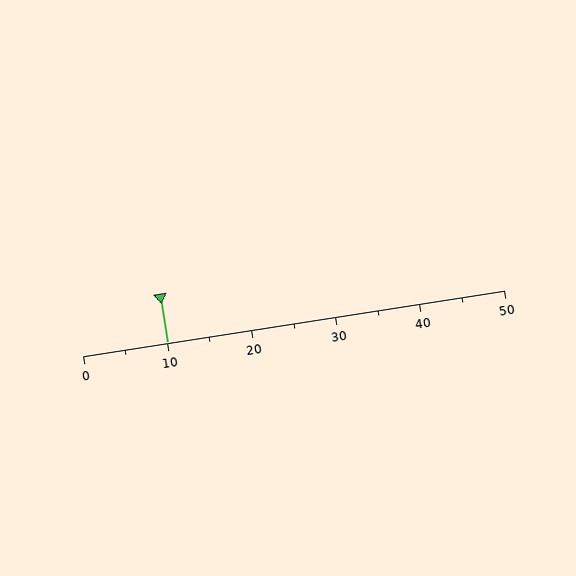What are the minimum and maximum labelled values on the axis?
The axis runs from 0 to 50.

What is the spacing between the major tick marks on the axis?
The major ticks are spaced 10 apart.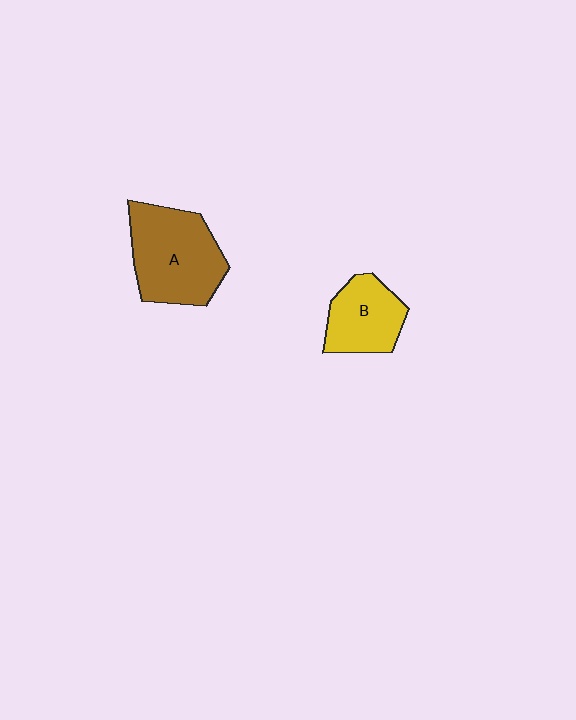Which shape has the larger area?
Shape A (brown).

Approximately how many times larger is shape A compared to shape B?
Approximately 1.5 times.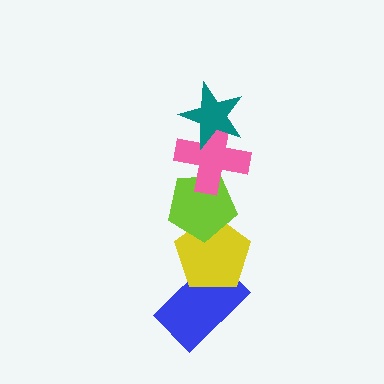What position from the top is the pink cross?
The pink cross is 2nd from the top.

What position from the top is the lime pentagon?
The lime pentagon is 3rd from the top.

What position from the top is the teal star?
The teal star is 1st from the top.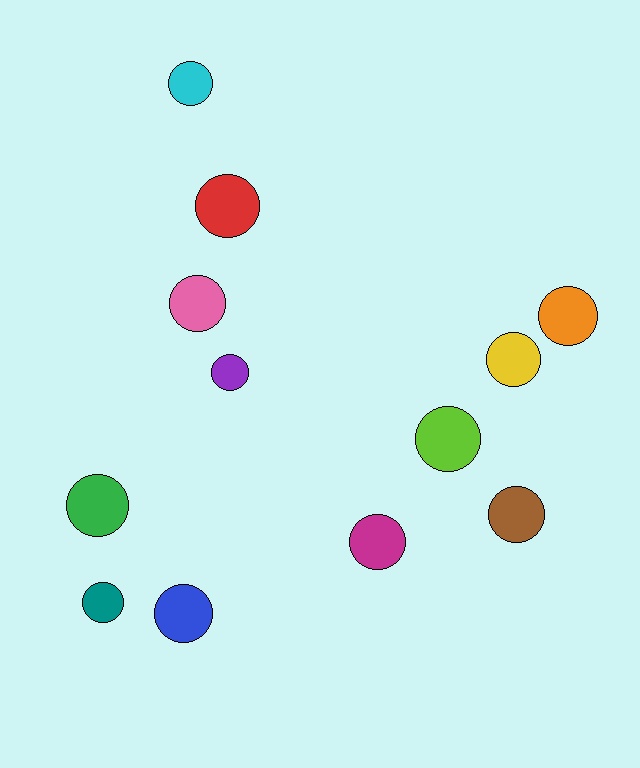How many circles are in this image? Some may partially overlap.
There are 12 circles.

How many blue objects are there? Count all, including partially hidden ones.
There is 1 blue object.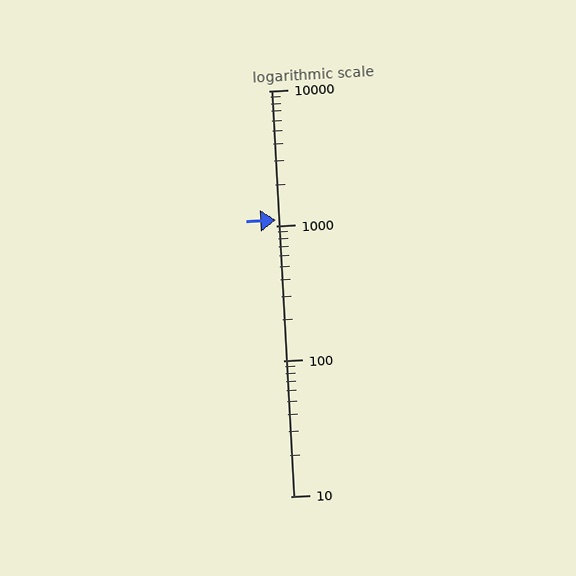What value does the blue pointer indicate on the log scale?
The pointer indicates approximately 1100.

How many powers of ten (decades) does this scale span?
The scale spans 3 decades, from 10 to 10000.